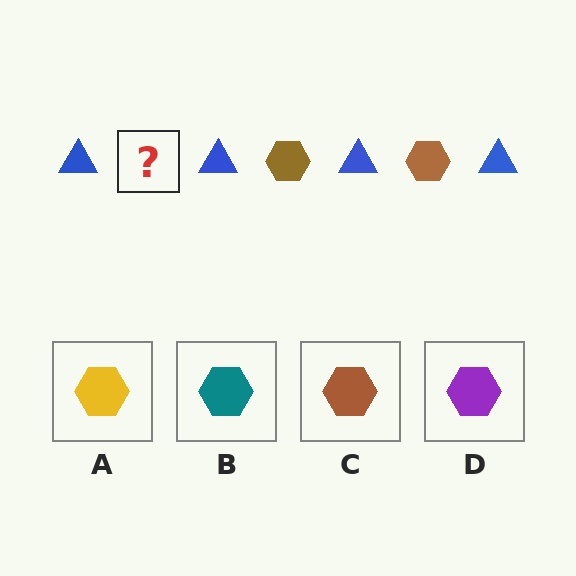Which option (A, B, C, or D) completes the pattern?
C.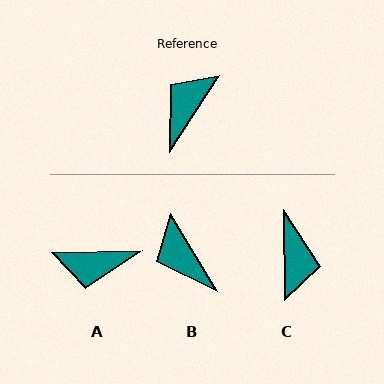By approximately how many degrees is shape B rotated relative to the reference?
Approximately 64 degrees counter-clockwise.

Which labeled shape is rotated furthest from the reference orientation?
C, about 147 degrees away.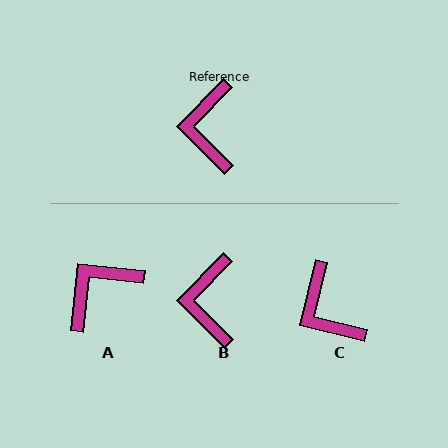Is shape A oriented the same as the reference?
No, it is off by about 51 degrees.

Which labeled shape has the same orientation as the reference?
B.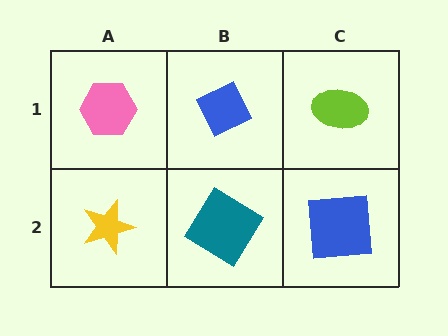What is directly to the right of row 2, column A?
A teal diamond.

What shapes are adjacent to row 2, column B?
A blue diamond (row 1, column B), a yellow star (row 2, column A), a blue square (row 2, column C).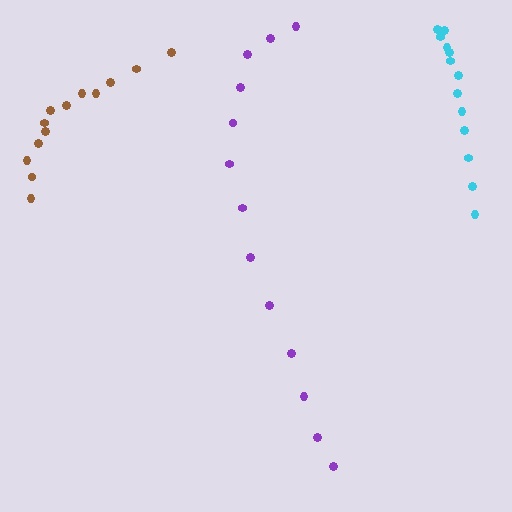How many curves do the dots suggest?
There are 3 distinct paths.